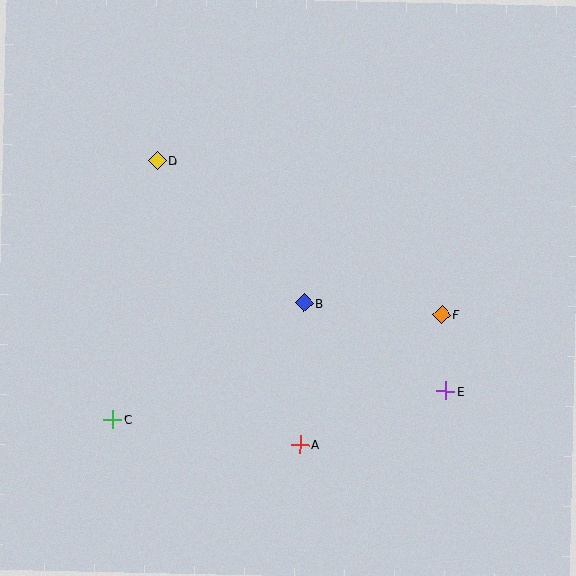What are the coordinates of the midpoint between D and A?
The midpoint between D and A is at (228, 303).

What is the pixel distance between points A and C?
The distance between A and C is 189 pixels.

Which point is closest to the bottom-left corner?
Point C is closest to the bottom-left corner.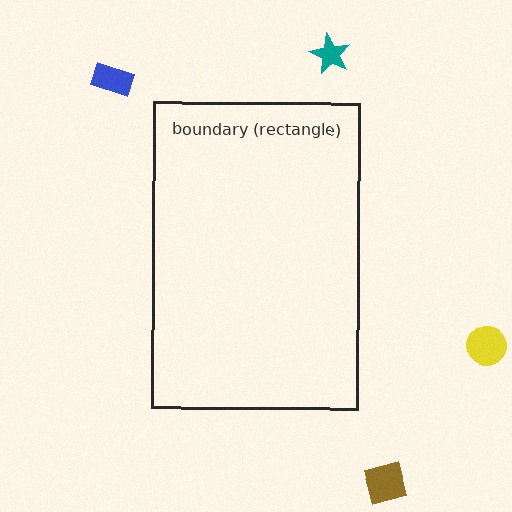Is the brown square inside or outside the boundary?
Outside.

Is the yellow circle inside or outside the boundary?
Outside.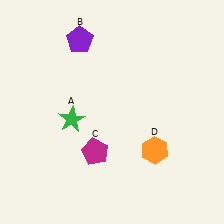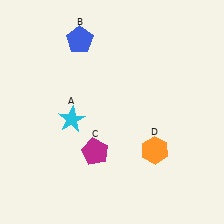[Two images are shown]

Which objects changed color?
A changed from green to cyan. B changed from purple to blue.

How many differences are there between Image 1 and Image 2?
There are 2 differences between the two images.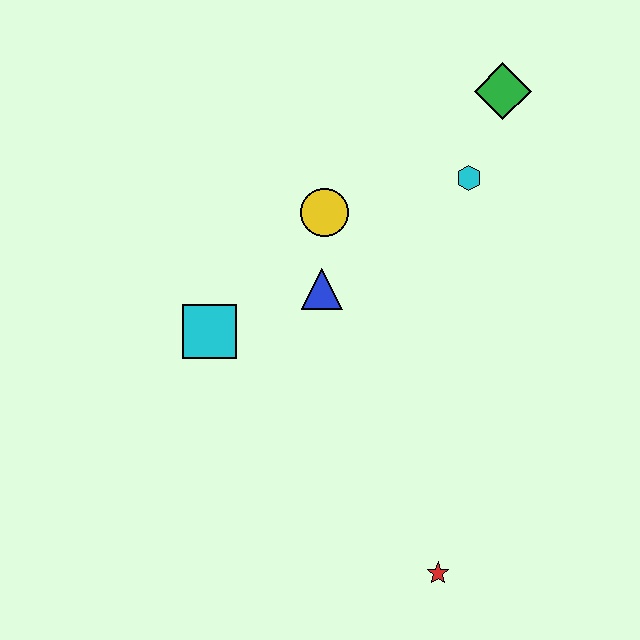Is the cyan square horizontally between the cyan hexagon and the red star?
No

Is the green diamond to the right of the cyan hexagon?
Yes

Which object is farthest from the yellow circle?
The red star is farthest from the yellow circle.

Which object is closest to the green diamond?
The cyan hexagon is closest to the green diamond.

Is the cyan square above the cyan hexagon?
No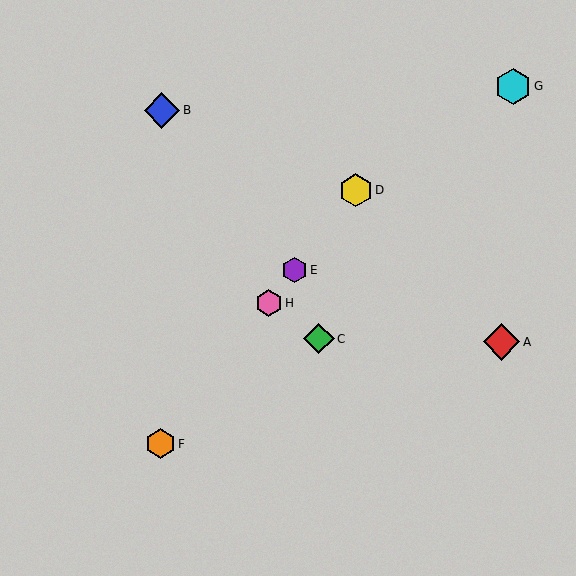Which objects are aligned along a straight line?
Objects D, E, F, H are aligned along a straight line.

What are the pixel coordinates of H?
Object H is at (269, 303).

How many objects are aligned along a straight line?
4 objects (D, E, F, H) are aligned along a straight line.